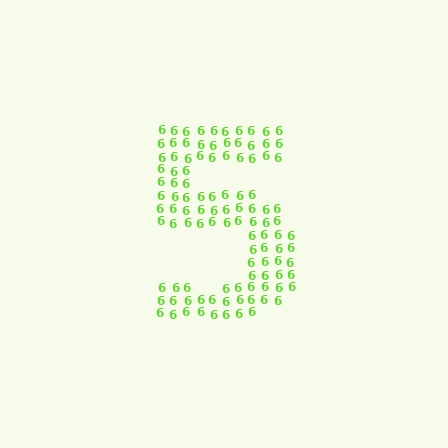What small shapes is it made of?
It is made of small digit 6's.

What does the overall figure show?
The overall figure shows the digit 5.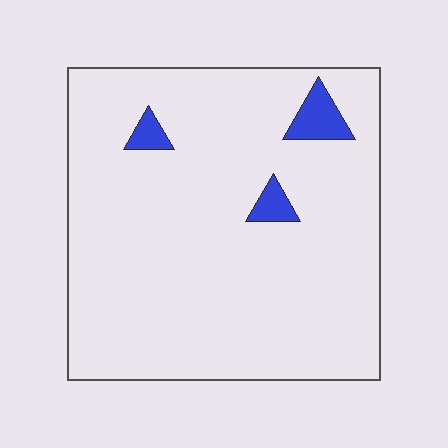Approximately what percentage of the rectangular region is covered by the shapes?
Approximately 5%.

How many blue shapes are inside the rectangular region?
3.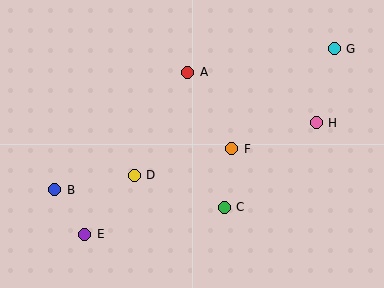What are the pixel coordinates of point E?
Point E is at (85, 234).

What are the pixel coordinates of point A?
Point A is at (188, 72).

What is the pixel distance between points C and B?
The distance between C and B is 170 pixels.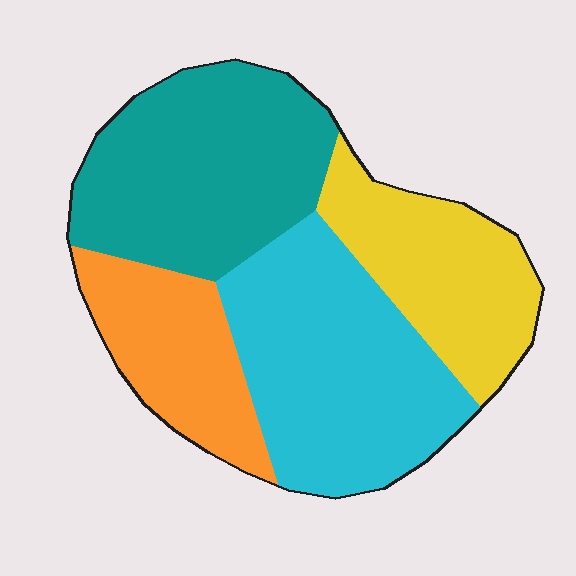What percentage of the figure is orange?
Orange takes up about one sixth (1/6) of the figure.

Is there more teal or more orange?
Teal.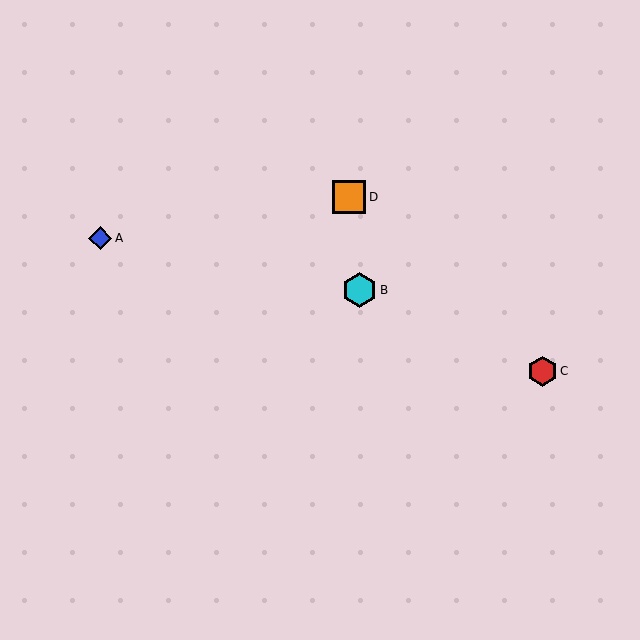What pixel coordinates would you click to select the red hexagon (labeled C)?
Click at (542, 371) to select the red hexagon C.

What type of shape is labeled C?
Shape C is a red hexagon.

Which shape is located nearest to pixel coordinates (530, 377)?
The red hexagon (labeled C) at (542, 371) is nearest to that location.